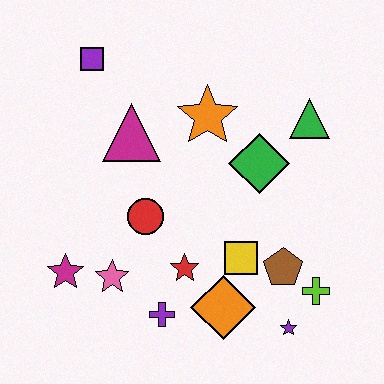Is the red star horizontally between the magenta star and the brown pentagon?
Yes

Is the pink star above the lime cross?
Yes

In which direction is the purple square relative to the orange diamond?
The purple square is above the orange diamond.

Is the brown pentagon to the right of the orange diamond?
Yes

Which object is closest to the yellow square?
The brown pentagon is closest to the yellow square.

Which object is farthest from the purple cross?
The purple square is farthest from the purple cross.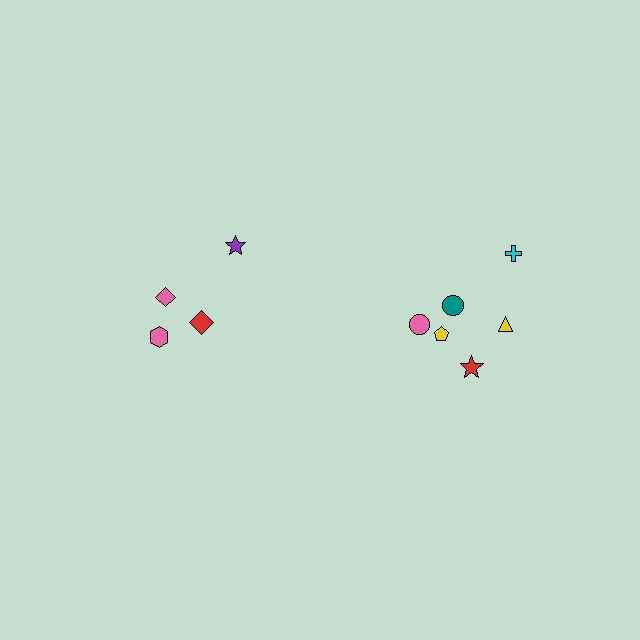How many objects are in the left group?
There are 4 objects.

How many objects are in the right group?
There are 6 objects.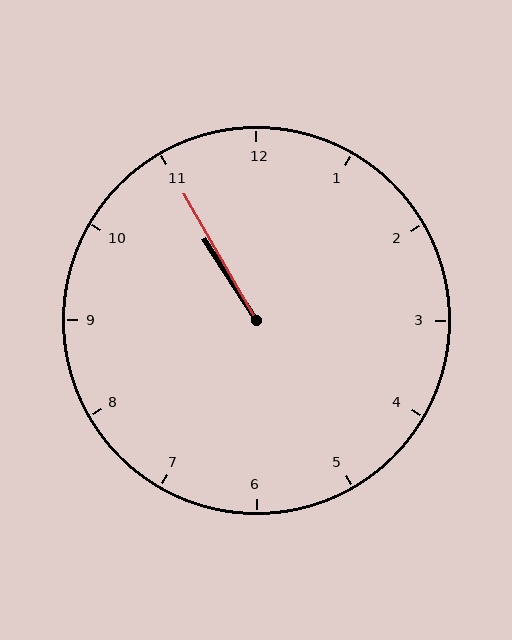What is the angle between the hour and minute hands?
Approximately 2 degrees.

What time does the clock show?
10:55.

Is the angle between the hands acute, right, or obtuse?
It is acute.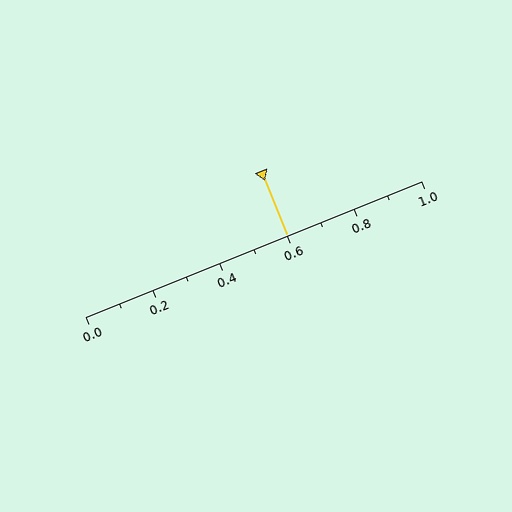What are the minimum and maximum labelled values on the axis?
The axis runs from 0.0 to 1.0.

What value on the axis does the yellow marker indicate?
The marker indicates approximately 0.6.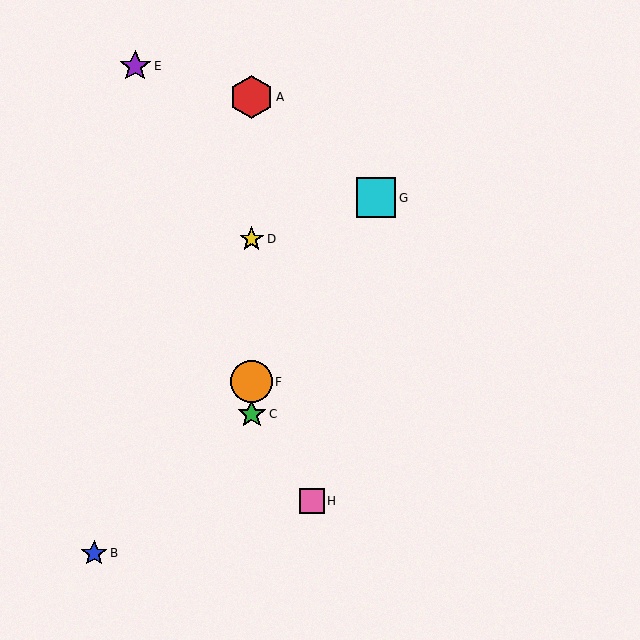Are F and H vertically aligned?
No, F is at x≈252 and H is at x≈312.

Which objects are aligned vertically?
Objects A, C, D, F are aligned vertically.